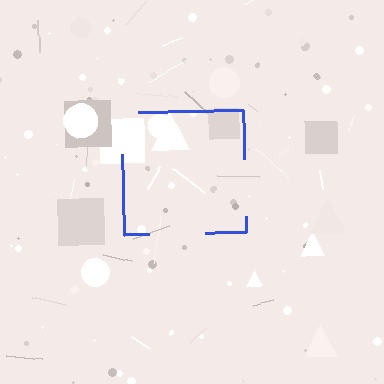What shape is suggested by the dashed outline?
The dashed outline suggests a square.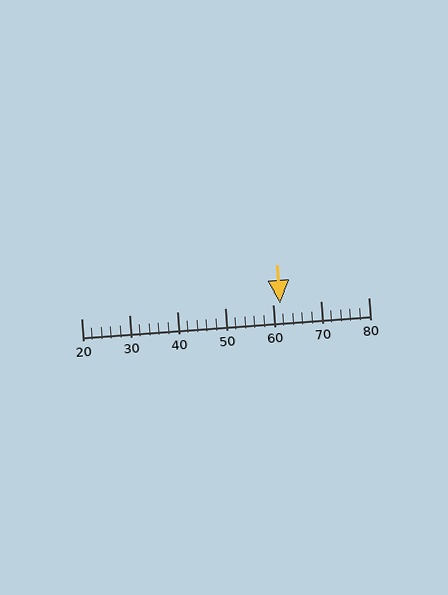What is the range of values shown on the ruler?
The ruler shows values from 20 to 80.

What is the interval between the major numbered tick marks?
The major tick marks are spaced 10 units apart.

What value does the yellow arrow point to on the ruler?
The yellow arrow points to approximately 62.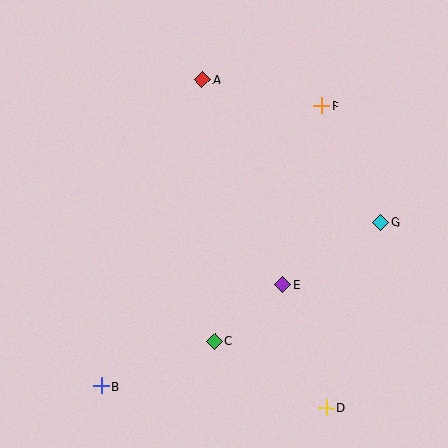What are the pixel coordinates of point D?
Point D is at (326, 408).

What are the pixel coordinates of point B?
Point B is at (101, 386).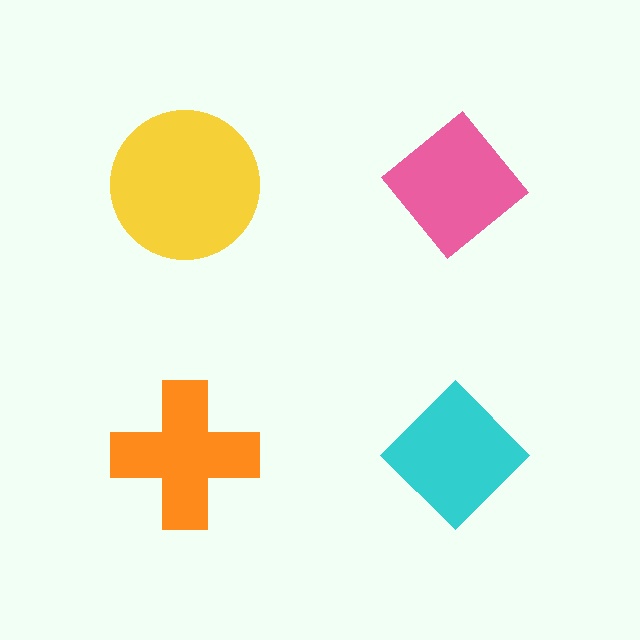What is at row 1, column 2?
A pink diamond.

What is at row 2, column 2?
A cyan diamond.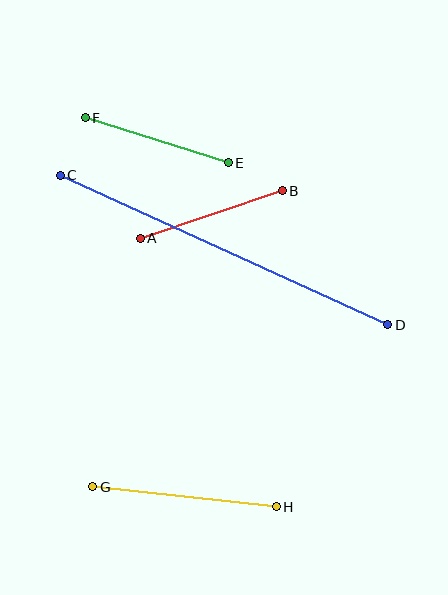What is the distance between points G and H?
The distance is approximately 184 pixels.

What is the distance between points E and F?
The distance is approximately 150 pixels.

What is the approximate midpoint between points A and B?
The midpoint is at approximately (211, 215) pixels.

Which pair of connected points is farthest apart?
Points C and D are farthest apart.